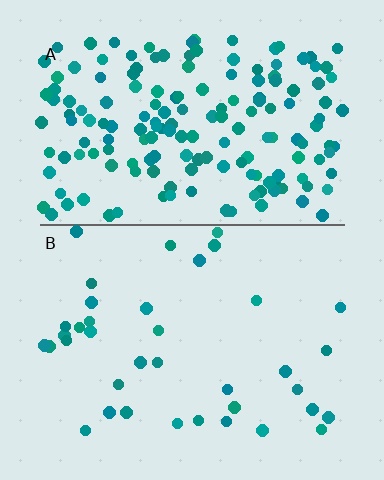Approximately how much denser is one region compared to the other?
Approximately 4.5× — region A over region B.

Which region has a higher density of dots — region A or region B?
A (the top).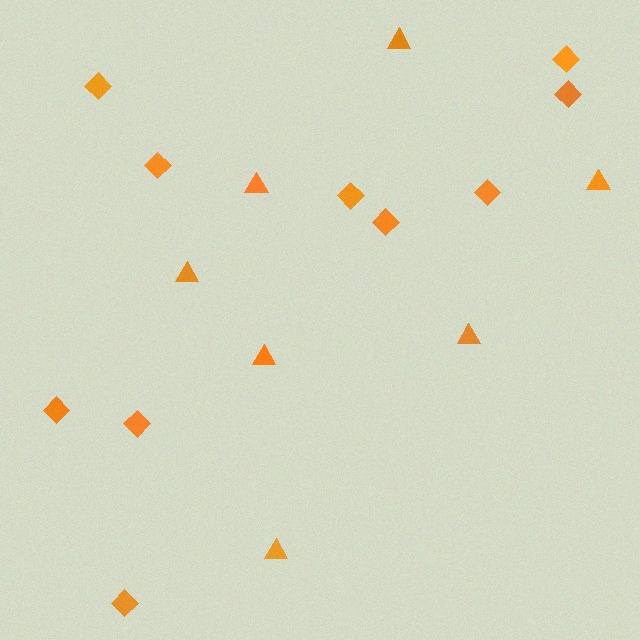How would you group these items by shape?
There are 2 groups: one group of triangles (7) and one group of diamonds (10).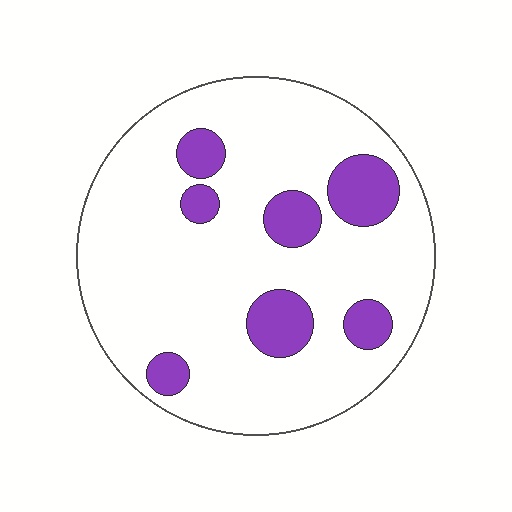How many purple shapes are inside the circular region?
7.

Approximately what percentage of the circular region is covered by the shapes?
Approximately 15%.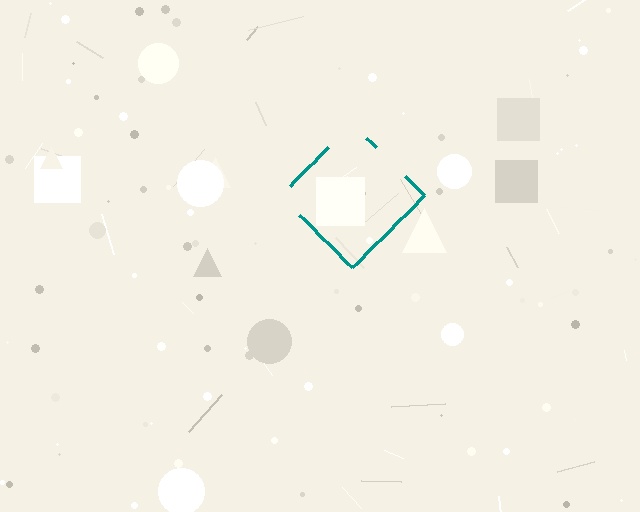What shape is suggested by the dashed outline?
The dashed outline suggests a diamond.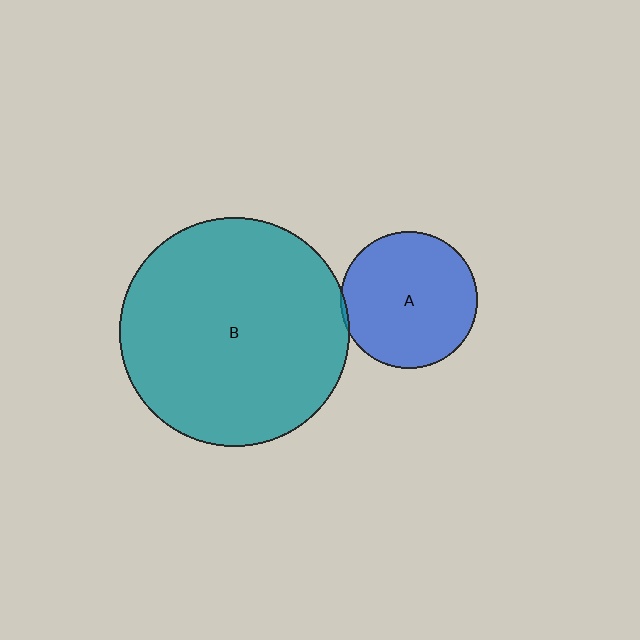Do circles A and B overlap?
Yes.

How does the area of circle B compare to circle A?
Approximately 2.8 times.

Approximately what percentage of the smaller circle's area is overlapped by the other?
Approximately 5%.